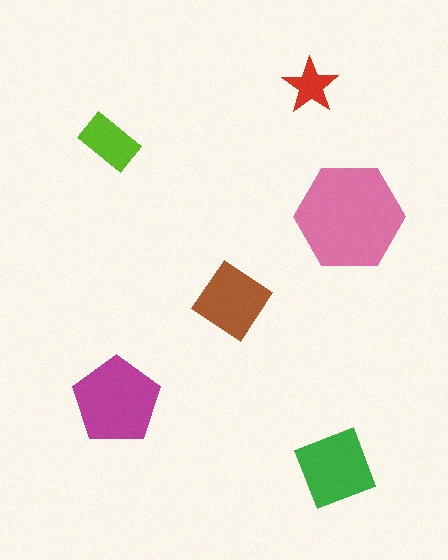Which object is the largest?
The pink hexagon.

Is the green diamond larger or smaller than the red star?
Larger.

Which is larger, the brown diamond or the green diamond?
The green diamond.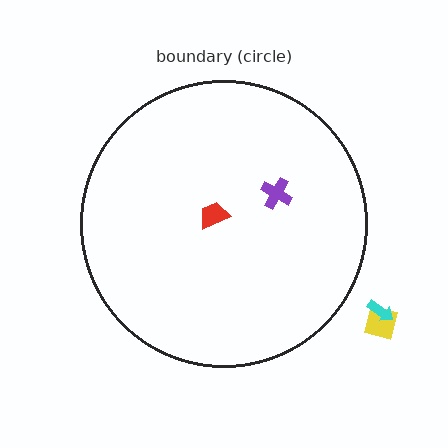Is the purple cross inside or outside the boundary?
Inside.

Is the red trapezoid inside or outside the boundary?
Inside.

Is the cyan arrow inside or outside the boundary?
Outside.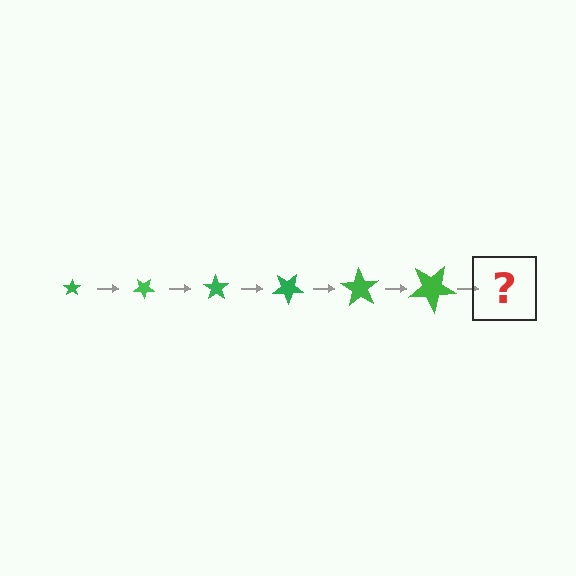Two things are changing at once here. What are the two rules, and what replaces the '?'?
The two rules are that the star grows larger each step and it rotates 35 degrees each step. The '?' should be a star, larger than the previous one and rotated 210 degrees from the start.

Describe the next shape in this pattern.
It should be a star, larger than the previous one and rotated 210 degrees from the start.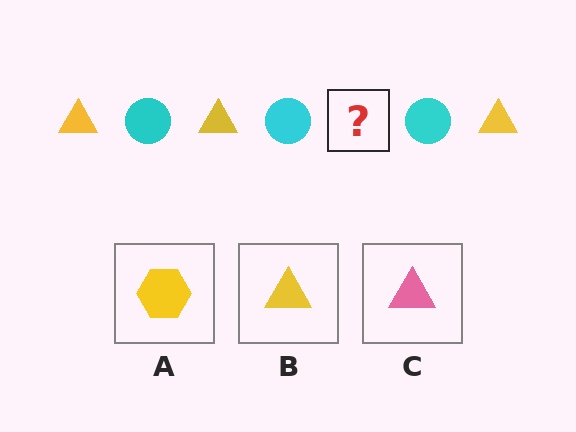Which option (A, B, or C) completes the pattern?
B.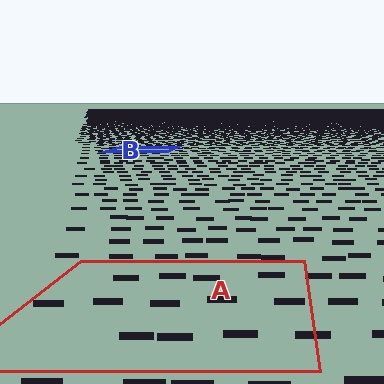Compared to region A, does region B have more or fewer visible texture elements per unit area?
Region B has more texture elements per unit area — they are packed more densely because it is farther away.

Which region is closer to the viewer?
Region A is closer. The texture elements there are larger and more spread out.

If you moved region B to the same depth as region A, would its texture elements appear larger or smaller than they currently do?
They would appear larger. At a closer depth, the same texture elements are projected at a bigger on-screen size.